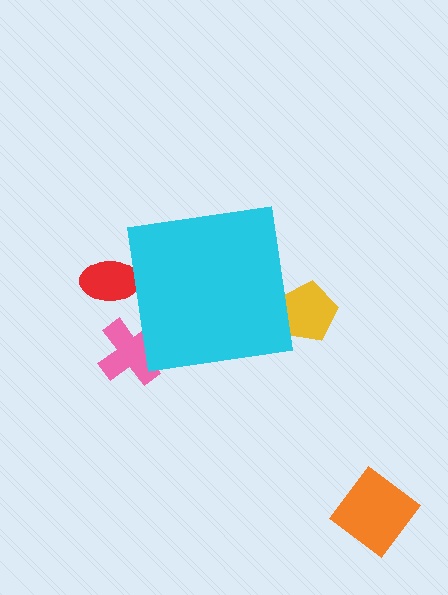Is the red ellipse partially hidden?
Yes, the red ellipse is partially hidden behind the cyan square.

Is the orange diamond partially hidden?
No, the orange diamond is fully visible.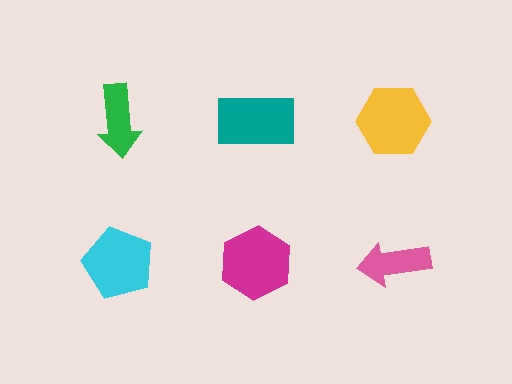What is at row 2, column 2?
A magenta hexagon.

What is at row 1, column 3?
A yellow hexagon.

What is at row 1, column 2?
A teal rectangle.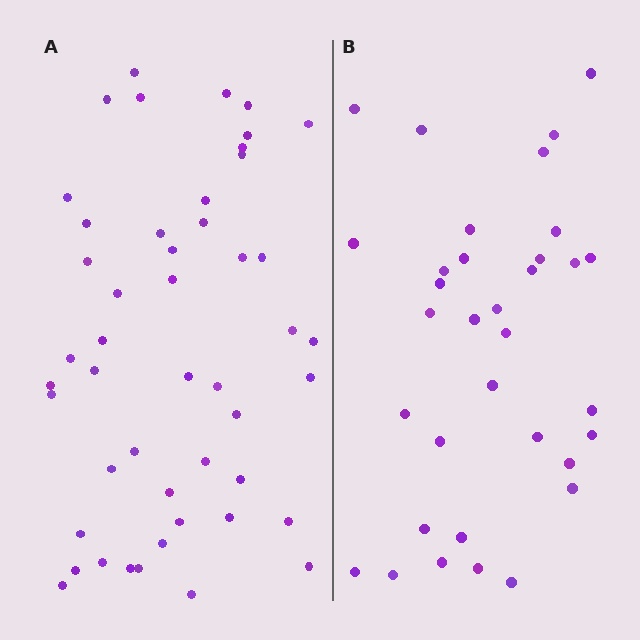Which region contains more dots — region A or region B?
Region A (the left region) has more dots.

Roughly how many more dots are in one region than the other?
Region A has approximately 15 more dots than region B.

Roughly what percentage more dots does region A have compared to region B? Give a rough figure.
About 40% more.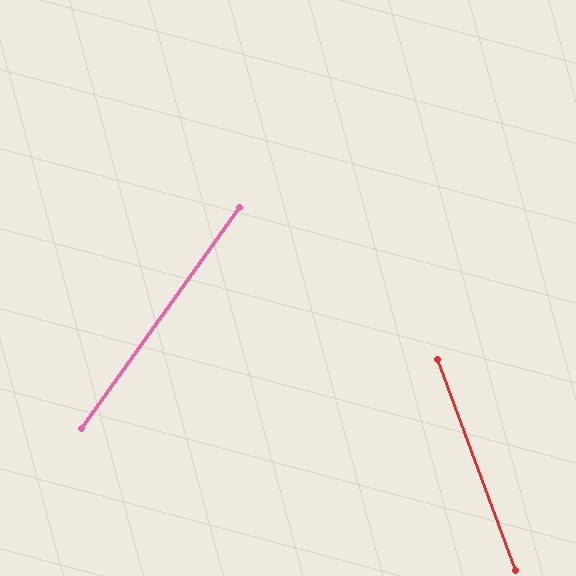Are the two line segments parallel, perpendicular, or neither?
Neither parallel nor perpendicular — they differ by about 56°.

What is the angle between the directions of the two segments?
Approximately 56 degrees.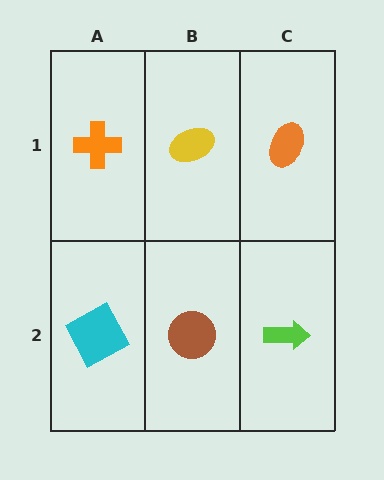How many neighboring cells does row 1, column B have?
3.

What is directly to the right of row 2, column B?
A lime arrow.